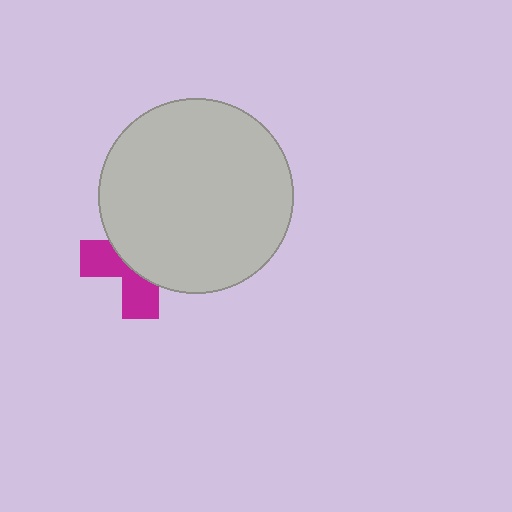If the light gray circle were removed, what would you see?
You would see the complete magenta cross.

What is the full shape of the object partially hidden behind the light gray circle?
The partially hidden object is a magenta cross.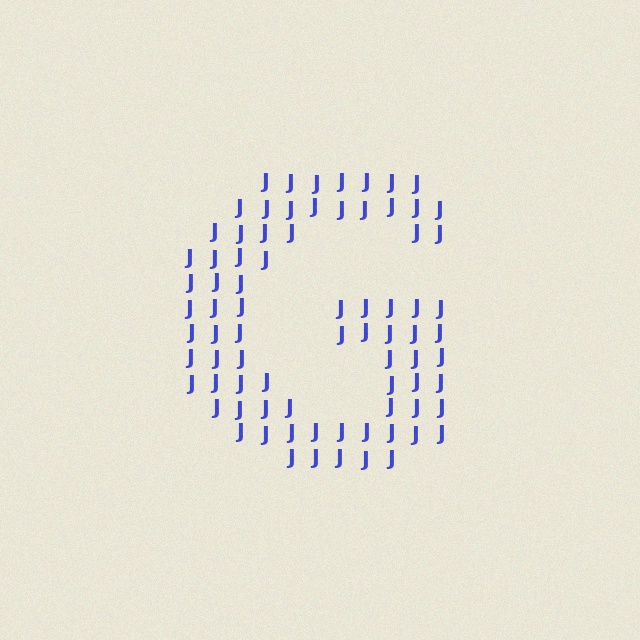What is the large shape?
The large shape is the letter G.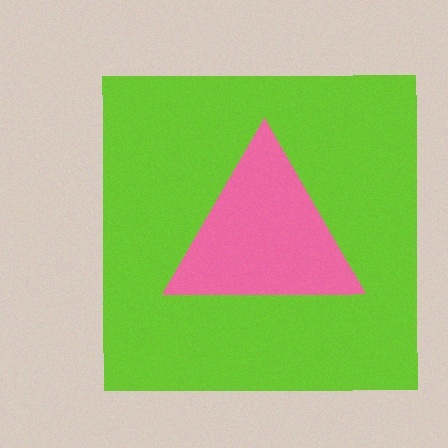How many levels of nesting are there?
2.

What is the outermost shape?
The lime square.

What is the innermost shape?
The pink triangle.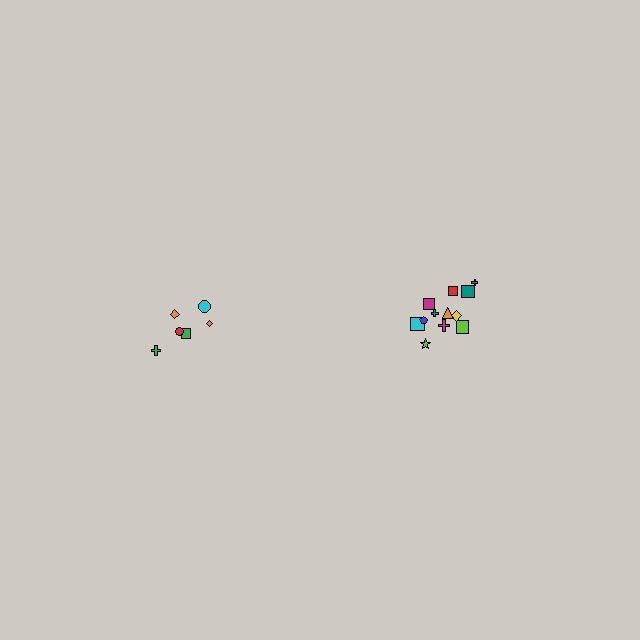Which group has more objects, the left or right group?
The right group.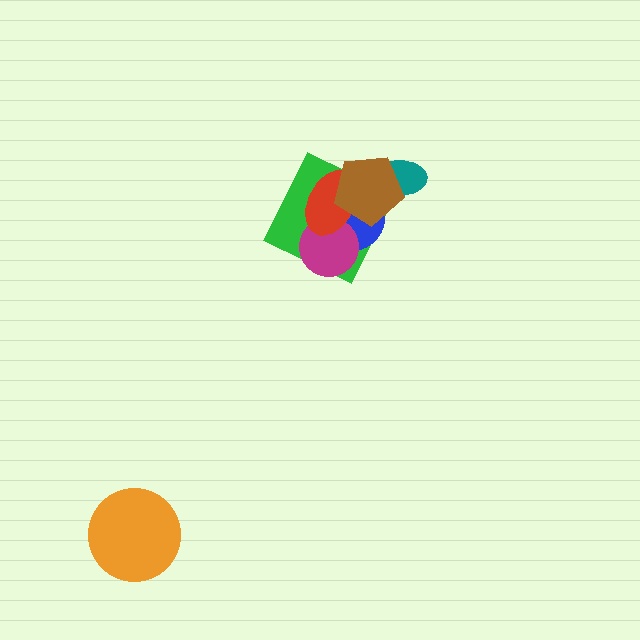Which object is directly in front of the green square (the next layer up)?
The blue circle is directly in front of the green square.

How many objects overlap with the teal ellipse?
1 object overlaps with the teal ellipse.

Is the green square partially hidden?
Yes, it is partially covered by another shape.